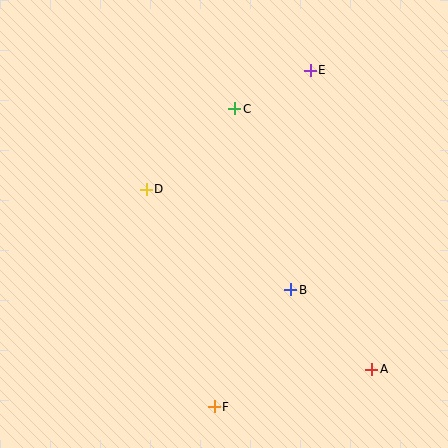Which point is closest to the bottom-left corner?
Point F is closest to the bottom-left corner.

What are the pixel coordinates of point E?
Point E is at (310, 70).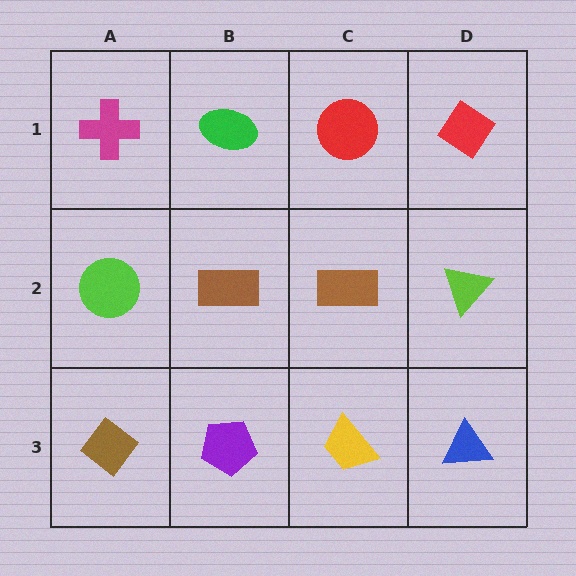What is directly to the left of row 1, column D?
A red circle.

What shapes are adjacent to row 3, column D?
A lime triangle (row 2, column D), a yellow trapezoid (row 3, column C).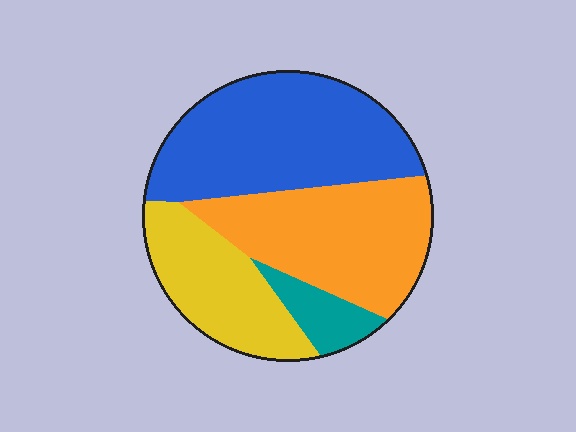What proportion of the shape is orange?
Orange covers 32% of the shape.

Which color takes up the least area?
Teal, at roughly 10%.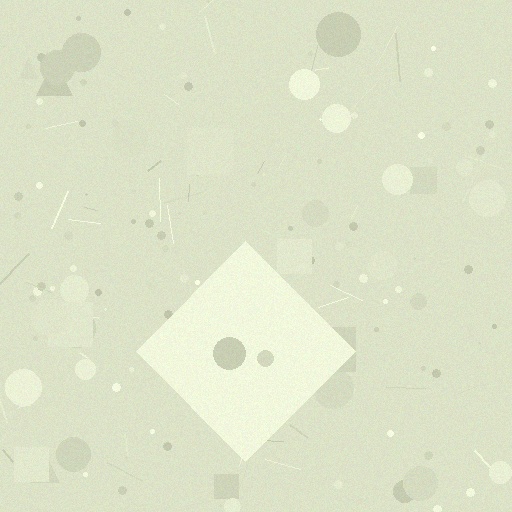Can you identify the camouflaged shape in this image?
The camouflaged shape is a diamond.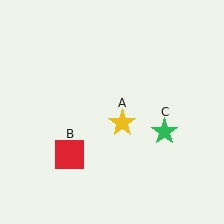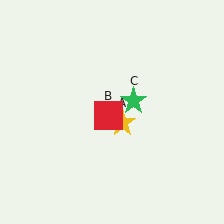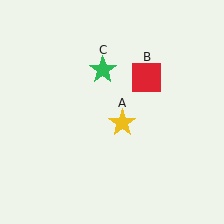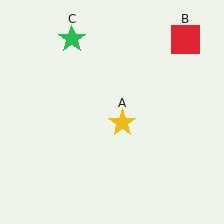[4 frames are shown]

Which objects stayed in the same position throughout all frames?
Yellow star (object A) remained stationary.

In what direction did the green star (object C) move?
The green star (object C) moved up and to the left.